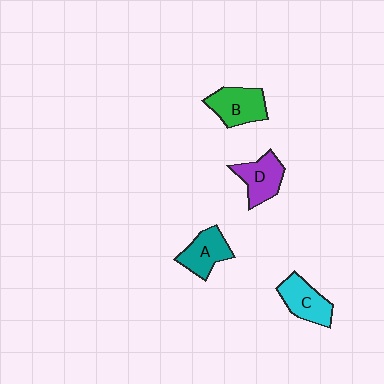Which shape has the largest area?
Shape B (green).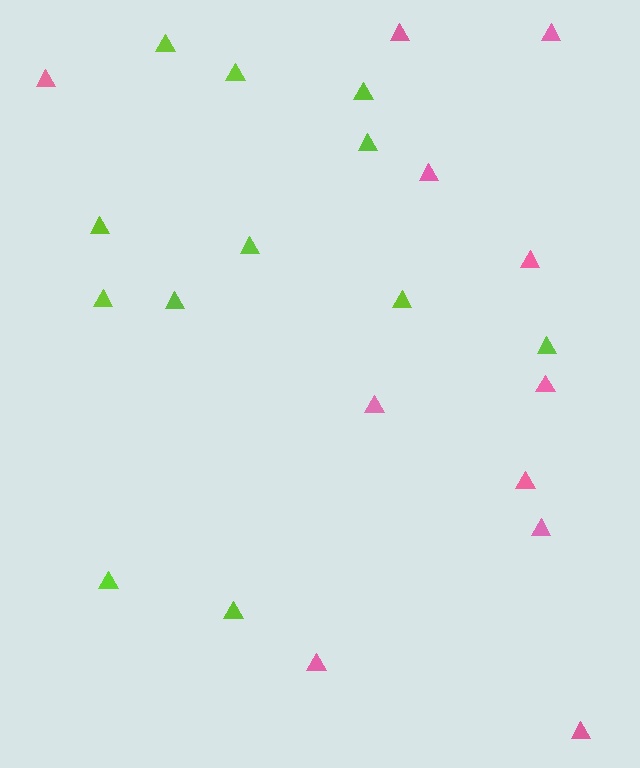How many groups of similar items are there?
There are 2 groups: one group of pink triangles (11) and one group of lime triangles (12).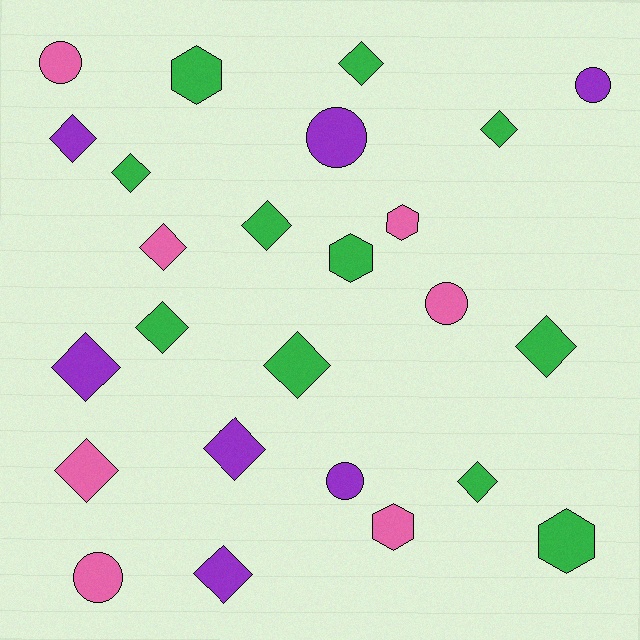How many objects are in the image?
There are 25 objects.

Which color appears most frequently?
Green, with 11 objects.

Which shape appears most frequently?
Diamond, with 14 objects.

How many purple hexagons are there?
There are no purple hexagons.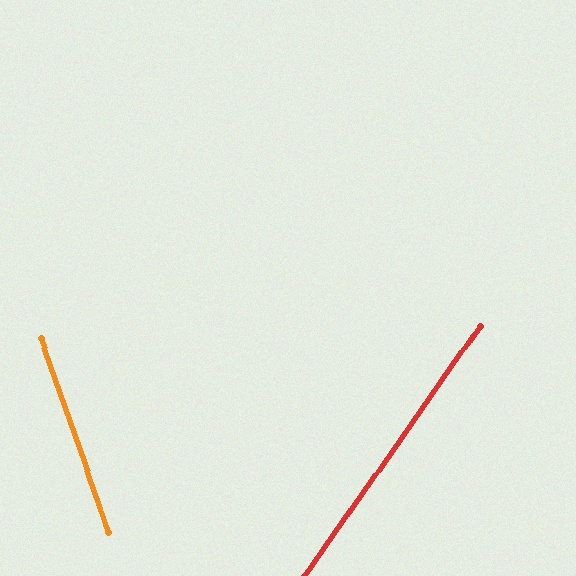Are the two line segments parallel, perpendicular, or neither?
Neither parallel nor perpendicular — they differ by about 54°.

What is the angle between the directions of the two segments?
Approximately 54 degrees.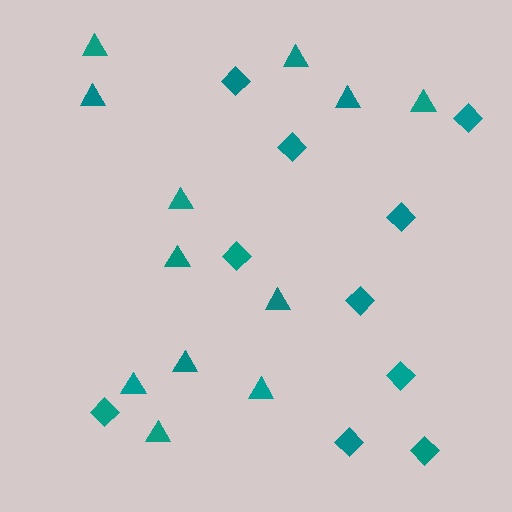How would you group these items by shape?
There are 2 groups: one group of triangles (12) and one group of diamonds (10).